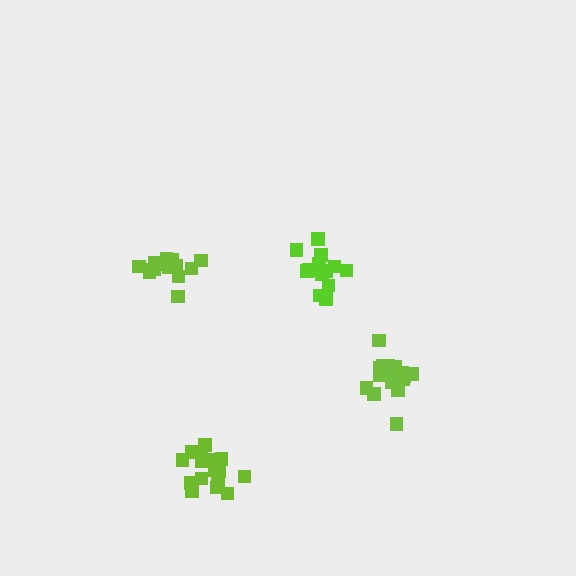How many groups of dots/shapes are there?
There are 4 groups.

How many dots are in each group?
Group 1: 13 dots, Group 2: 14 dots, Group 3: 18 dots, Group 4: 17 dots (62 total).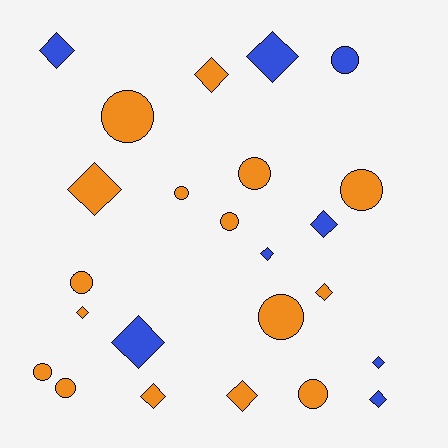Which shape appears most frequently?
Diamond, with 13 objects.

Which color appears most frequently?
Orange, with 16 objects.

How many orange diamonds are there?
There are 6 orange diamonds.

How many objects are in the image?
There are 24 objects.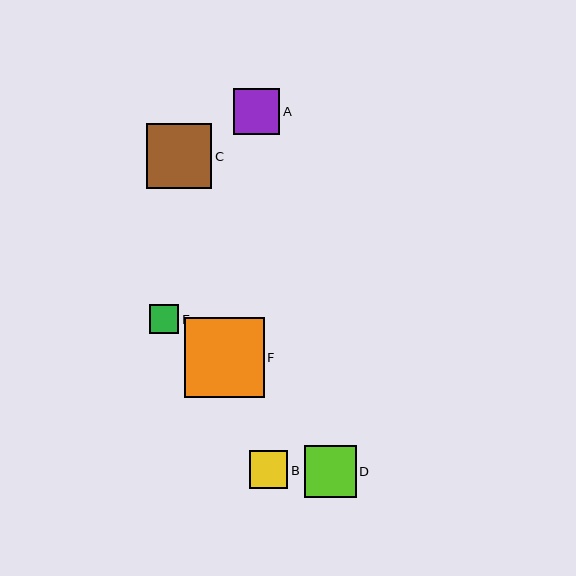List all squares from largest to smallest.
From largest to smallest: F, C, D, A, B, E.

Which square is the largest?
Square F is the largest with a size of approximately 80 pixels.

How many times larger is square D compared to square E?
Square D is approximately 1.8 times the size of square E.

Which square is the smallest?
Square E is the smallest with a size of approximately 29 pixels.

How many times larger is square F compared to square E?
Square F is approximately 2.8 times the size of square E.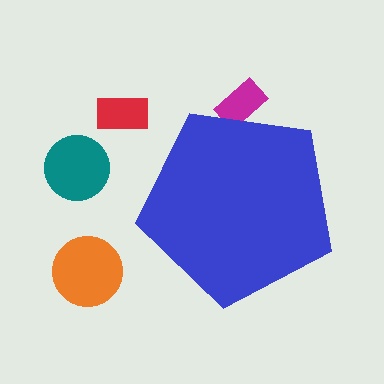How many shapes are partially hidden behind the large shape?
1 shape is partially hidden.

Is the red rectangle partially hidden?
No, the red rectangle is fully visible.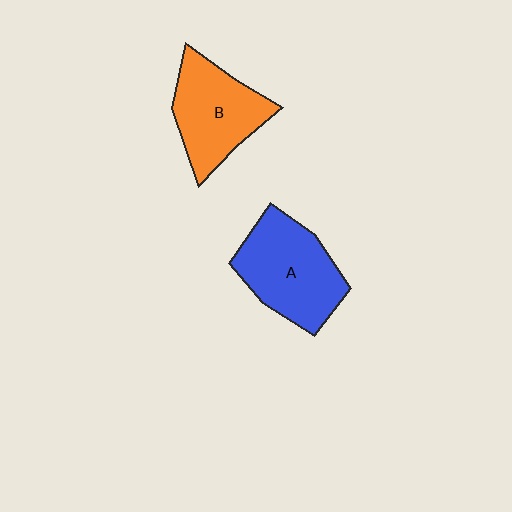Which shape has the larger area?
Shape A (blue).